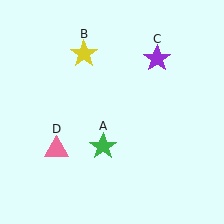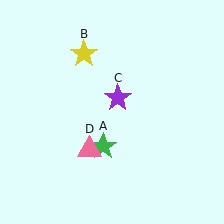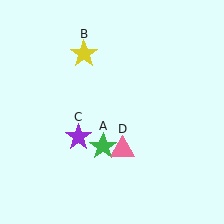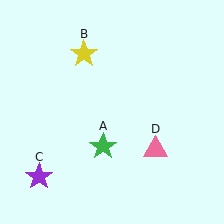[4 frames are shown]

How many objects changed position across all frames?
2 objects changed position: purple star (object C), pink triangle (object D).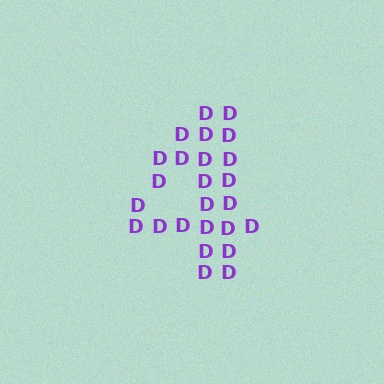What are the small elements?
The small elements are letter D's.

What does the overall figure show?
The overall figure shows the digit 4.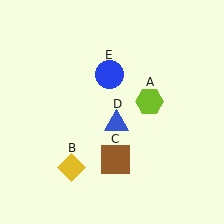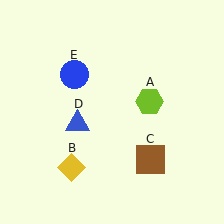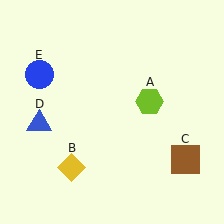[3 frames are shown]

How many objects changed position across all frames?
3 objects changed position: brown square (object C), blue triangle (object D), blue circle (object E).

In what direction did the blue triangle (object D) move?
The blue triangle (object D) moved left.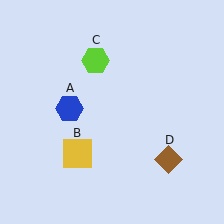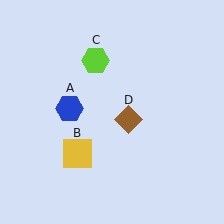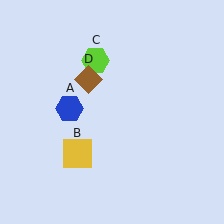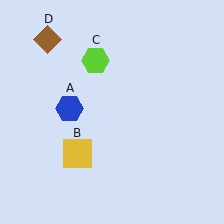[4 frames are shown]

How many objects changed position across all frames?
1 object changed position: brown diamond (object D).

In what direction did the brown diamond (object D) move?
The brown diamond (object D) moved up and to the left.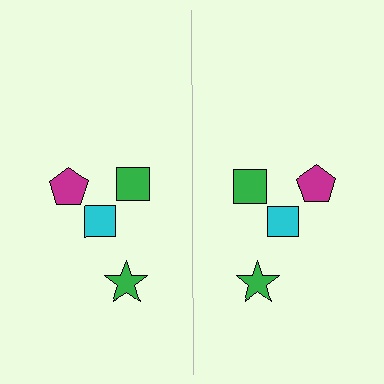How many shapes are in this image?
There are 8 shapes in this image.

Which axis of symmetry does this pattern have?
The pattern has a vertical axis of symmetry running through the center of the image.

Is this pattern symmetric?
Yes, this pattern has bilateral (reflection) symmetry.